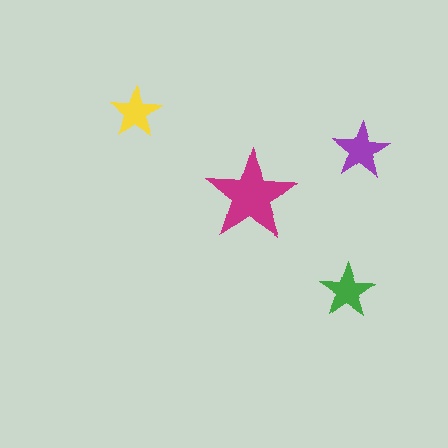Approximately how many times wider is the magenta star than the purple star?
About 1.5 times wider.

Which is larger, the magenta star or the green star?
The magenta one.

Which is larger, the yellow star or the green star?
The green one.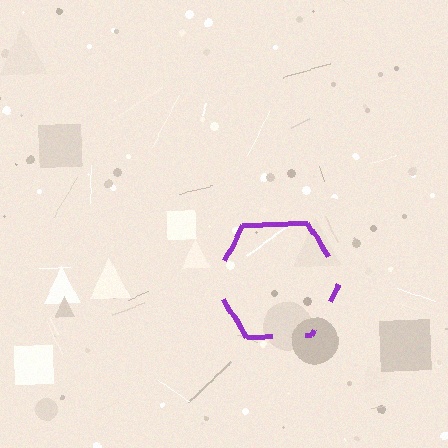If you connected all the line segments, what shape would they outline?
They would outline a hexagon.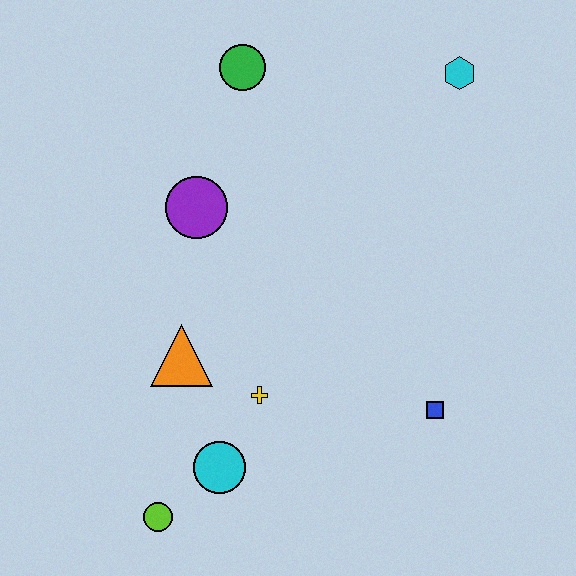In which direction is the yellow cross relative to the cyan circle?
The yellow cross is above the cyan circle.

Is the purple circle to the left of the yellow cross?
Yes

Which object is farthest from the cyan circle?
The cyan hexagon is farthest from the cyan circle.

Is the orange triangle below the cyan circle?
No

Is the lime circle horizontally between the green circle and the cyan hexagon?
No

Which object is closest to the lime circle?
The cyan circle is closest to the lime circle.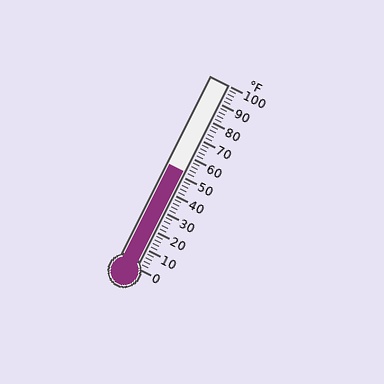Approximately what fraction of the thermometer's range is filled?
The thermometer is filled to approximately 50% of its range.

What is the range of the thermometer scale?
The thermometer scale ranges from 0°F to 100°F.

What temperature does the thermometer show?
The thermometer shows approximately 52°F.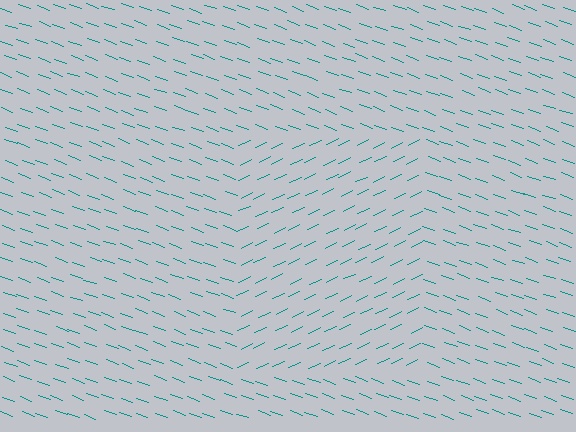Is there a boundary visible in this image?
Yes, there is a texture boundary formed by a change in line orientation.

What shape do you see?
I see a rectangle.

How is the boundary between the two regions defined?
The boundary is defined purely by a change in line orientation (approximately 45 degrees difference). All lines are the same color and thickness.